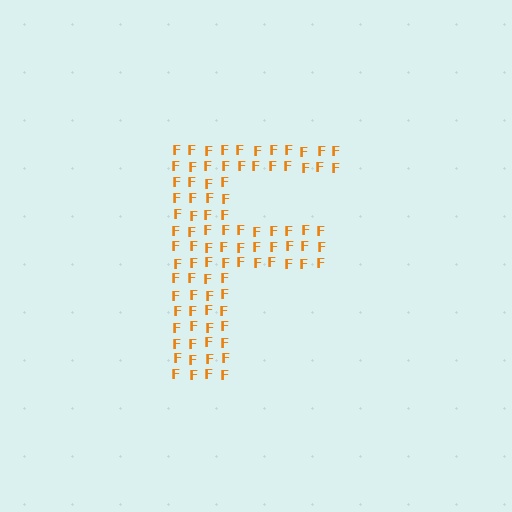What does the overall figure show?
The overall figure shows the letter F.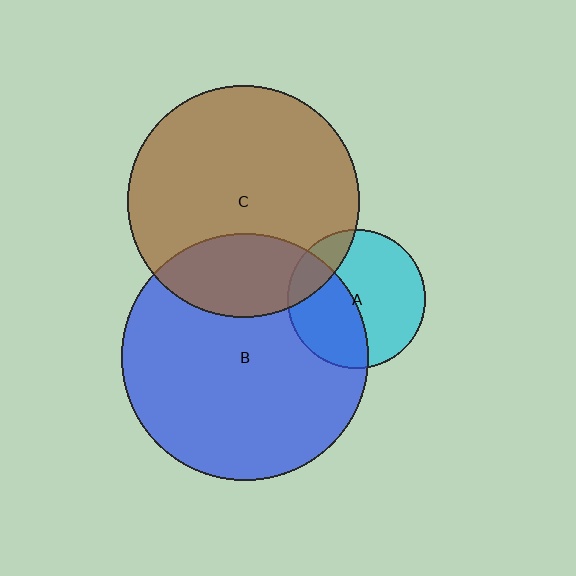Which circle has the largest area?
Circle B (blue).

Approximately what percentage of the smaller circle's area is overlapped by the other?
Approximately 40%.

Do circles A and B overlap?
Yes.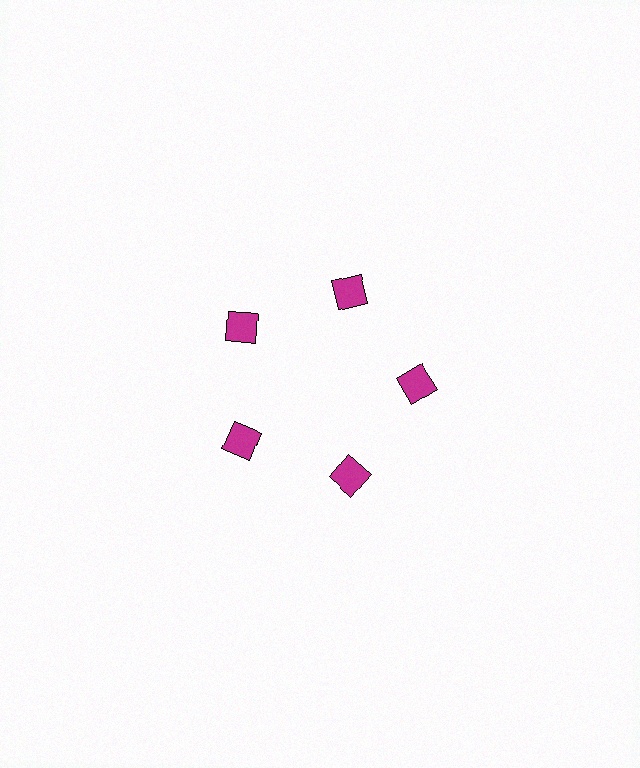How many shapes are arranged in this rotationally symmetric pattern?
There are 5 shapes, arranged in 5 groups of 1.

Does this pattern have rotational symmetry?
Yes, this pattern has 5-fold rotational symmetry. It looks the same after rotating 72 degrees around the center.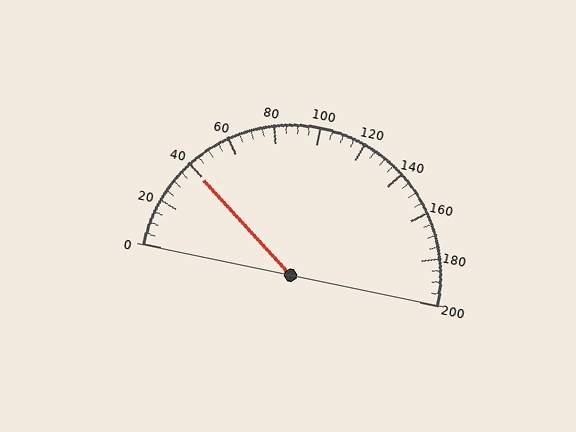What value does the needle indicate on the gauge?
The needle indicates approximately 40.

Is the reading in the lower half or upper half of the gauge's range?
The reading is in the lower half of the range (0 to 200).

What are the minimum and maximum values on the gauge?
The gauge ranges from 0 to 200.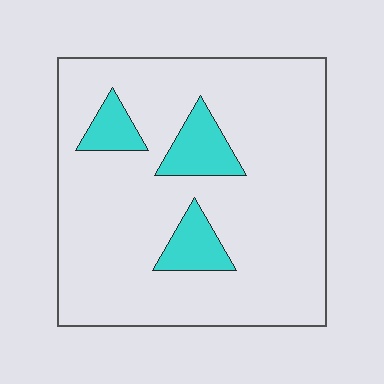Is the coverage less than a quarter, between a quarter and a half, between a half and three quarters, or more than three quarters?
Less than a quarter.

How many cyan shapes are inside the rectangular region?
3.